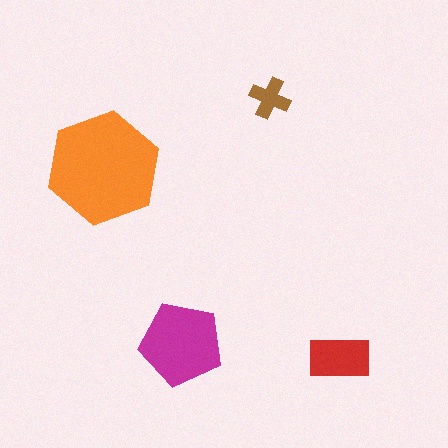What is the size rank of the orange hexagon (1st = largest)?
1st.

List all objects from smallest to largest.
The brown cross, the red rectangle, the magenta pentagon, the orange hexagon.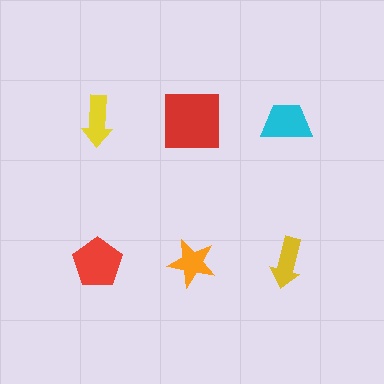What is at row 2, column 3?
A yellow arrow.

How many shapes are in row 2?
3 shapes.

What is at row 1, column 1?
A yellow arrow.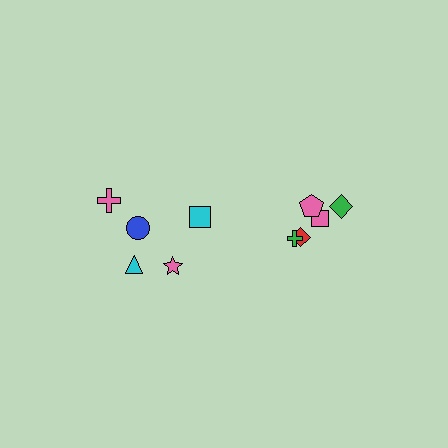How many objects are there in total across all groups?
There are 10 objects.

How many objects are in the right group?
There are 6 objects.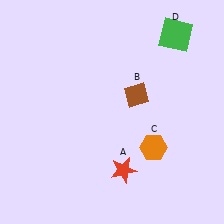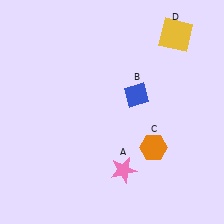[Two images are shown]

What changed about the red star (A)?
In Image 1, A is red. In Image 2, it changed to pink.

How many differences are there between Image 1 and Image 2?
There are 3 differences between the two images.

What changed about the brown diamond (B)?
In Image 1, B is brown. In Image 2, it changed to blue.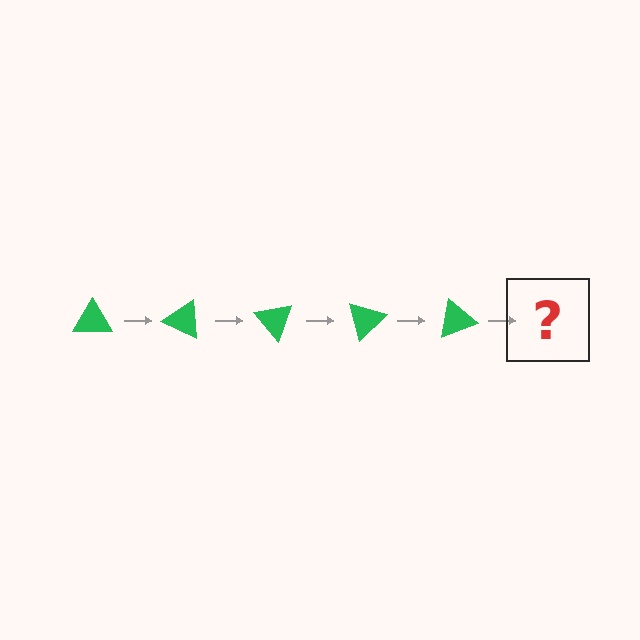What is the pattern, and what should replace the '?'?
The pattern is that the triangle rotates 25 degrees each step. The '?' should be a green triangle rotated 125 degrees.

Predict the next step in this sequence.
The next step is a green triangle rotated 125 degrees.